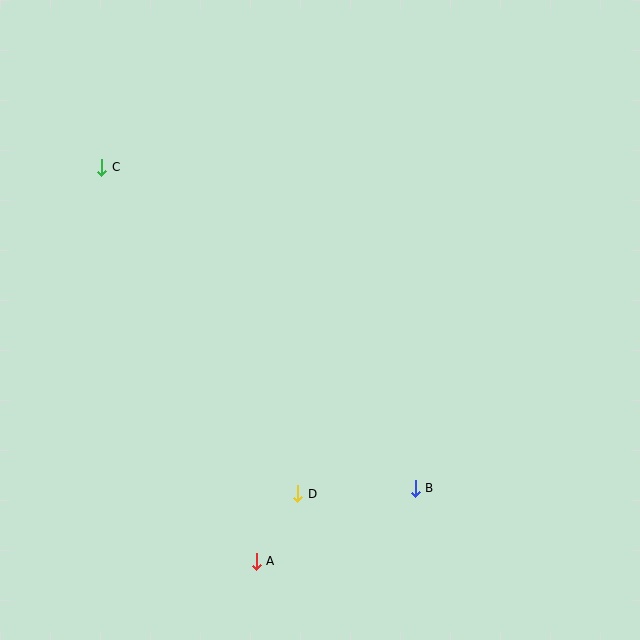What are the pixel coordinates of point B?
Point B is at (415, 488).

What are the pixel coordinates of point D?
Point D is at (298, 494).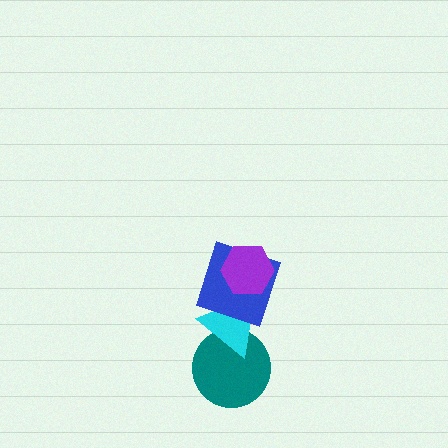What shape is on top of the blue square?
The purple hexagon is on top of the blue square.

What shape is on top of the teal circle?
The cyan triangle is on top of the teal circle.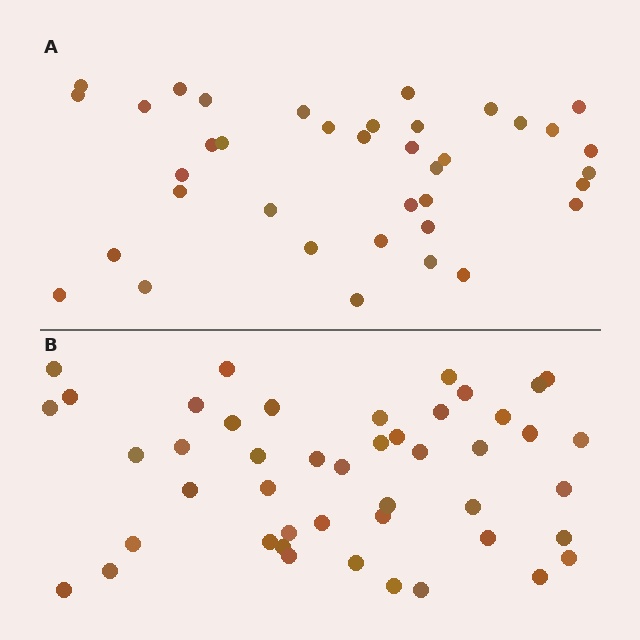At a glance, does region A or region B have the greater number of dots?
Region B (the bottom region) has more dots.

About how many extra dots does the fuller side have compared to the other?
Region B has roughly 8 or so more dots than region A.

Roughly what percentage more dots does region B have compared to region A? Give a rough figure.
About 20% more.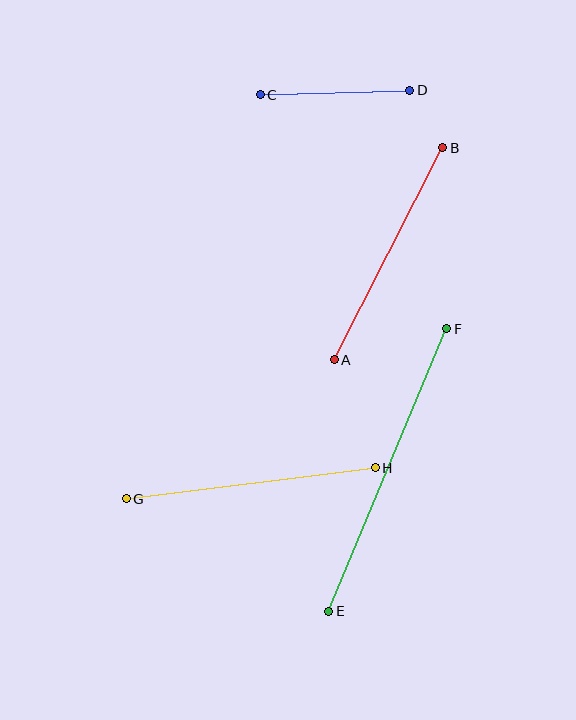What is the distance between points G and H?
The distance is approximately 251 pixels.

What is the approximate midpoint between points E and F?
The midpoint is at approximately (388, 470) pixels.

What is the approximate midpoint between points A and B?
The midpoint is at approximately (388, 254) pixels.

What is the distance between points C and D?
The distance is approximately 149 pixels.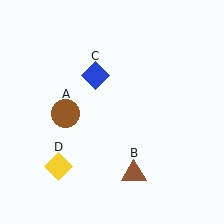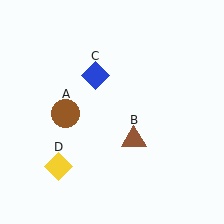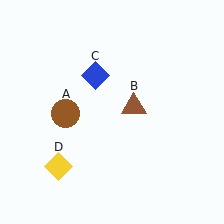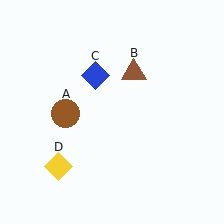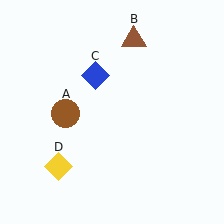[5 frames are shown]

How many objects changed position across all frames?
1 object changed position: brown triangle (object B).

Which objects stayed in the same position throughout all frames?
Brown circle (object A) and blue diamond (object C) and yellow diamond (object D) remained stationary.